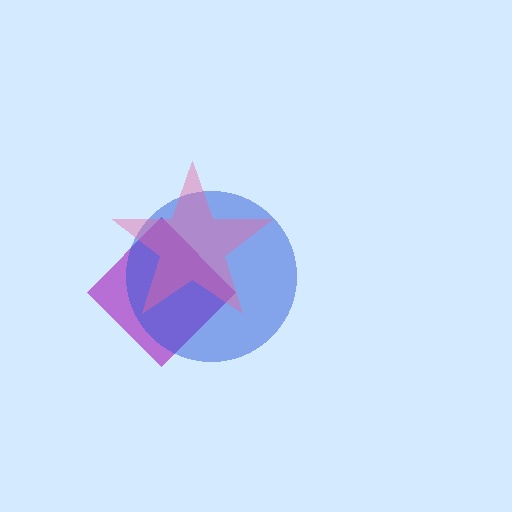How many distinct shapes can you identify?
There are 3 distinct shapes: a purple diamond, a blue circle, a pink star.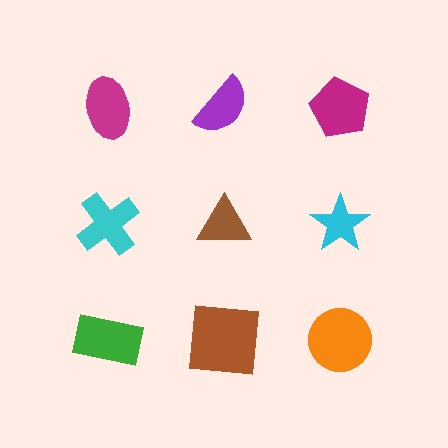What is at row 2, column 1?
A cyan cross.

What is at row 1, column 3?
A magenta pentagon.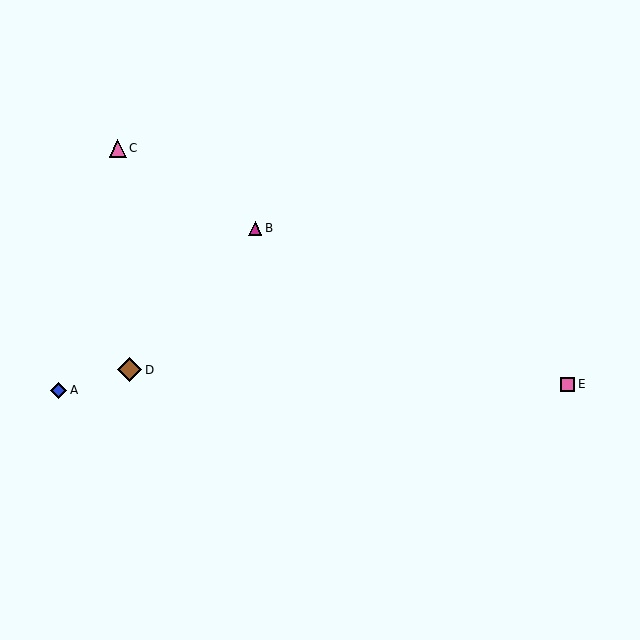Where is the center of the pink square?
The center of the pink square is at (568, 384).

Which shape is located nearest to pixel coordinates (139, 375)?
The brown diamond (labeled D) at (130, 370) is nearest to that location.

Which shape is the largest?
The brown diamond (labeled D) is the largest.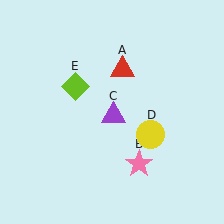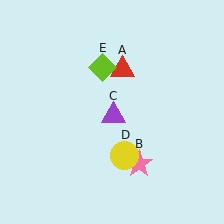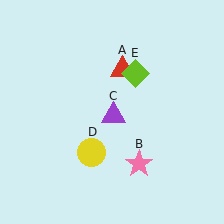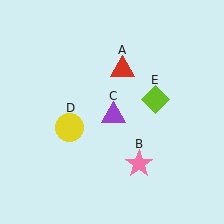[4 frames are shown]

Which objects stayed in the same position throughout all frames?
Red triangle (object A) and pink star (object B) and purple triangle (object C) remained stationary.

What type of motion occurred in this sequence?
The yellow circle (object D), lime diamond (object E) rotated clockwise around the center of the scene.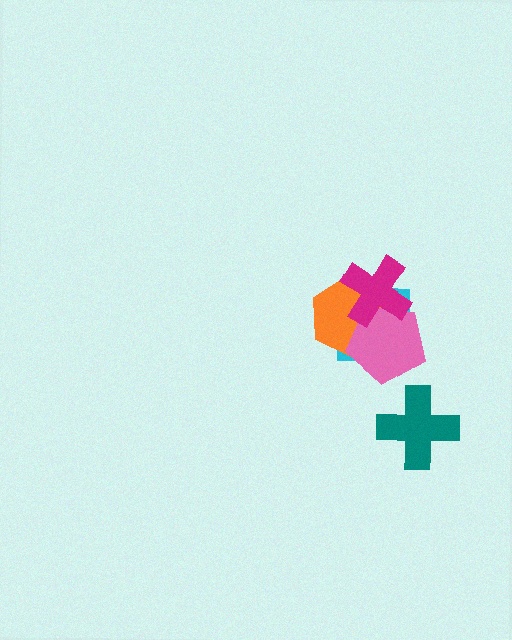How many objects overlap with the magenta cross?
3 objects overlap with the magenta cross.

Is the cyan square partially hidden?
Yes, it is partially covered by another shape.